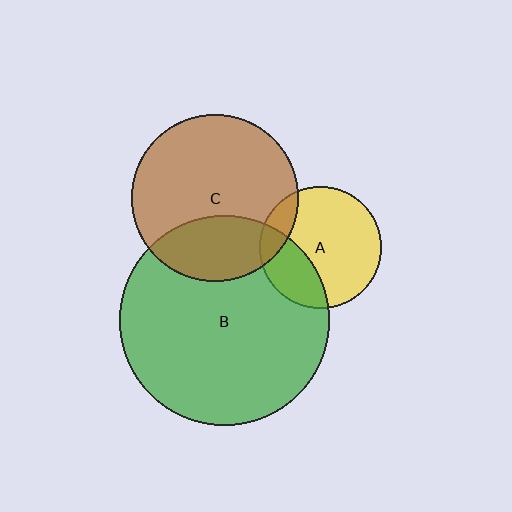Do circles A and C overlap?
Yes.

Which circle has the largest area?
Circle B (green).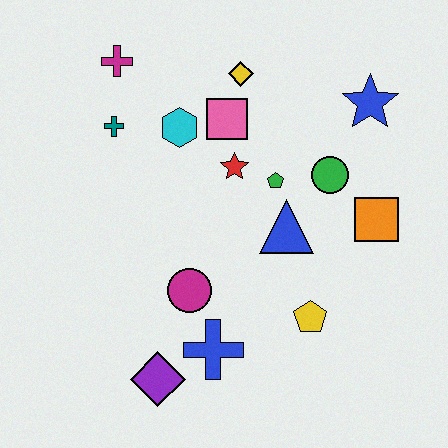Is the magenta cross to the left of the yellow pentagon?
Yes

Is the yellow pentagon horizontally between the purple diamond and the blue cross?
No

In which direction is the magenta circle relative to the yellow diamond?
The magenta circle is below the yellow diamond.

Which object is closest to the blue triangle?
The green pentagon is closest to the blue triangle.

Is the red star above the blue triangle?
Yes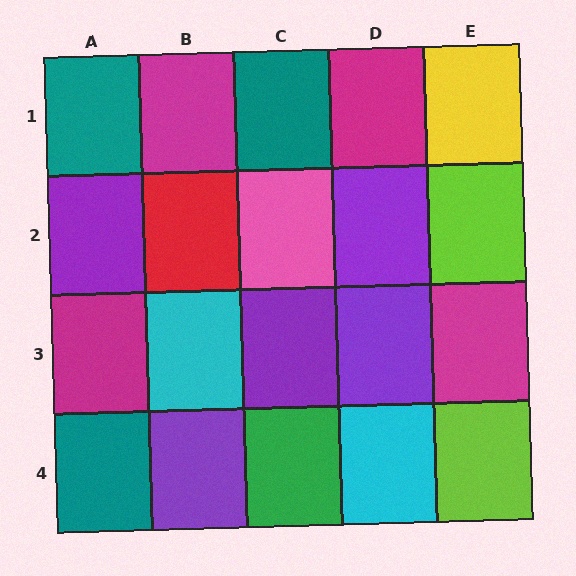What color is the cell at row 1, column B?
Magenta.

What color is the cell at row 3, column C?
Purple.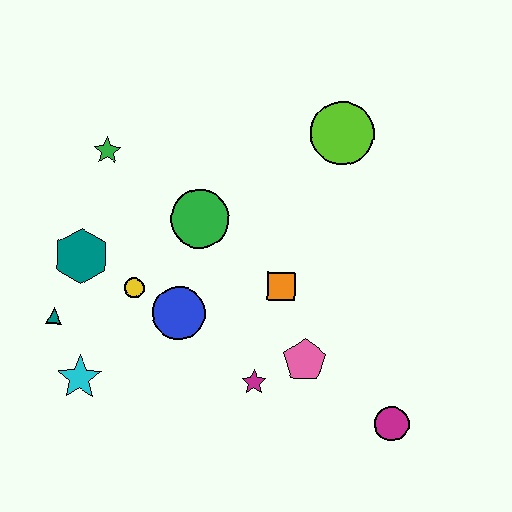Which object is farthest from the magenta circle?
The green star is farthest from the magenta circle.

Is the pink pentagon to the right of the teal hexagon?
Yes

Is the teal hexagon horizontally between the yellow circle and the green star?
No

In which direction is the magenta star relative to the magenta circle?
The magenta star is to the left of the magenta circle.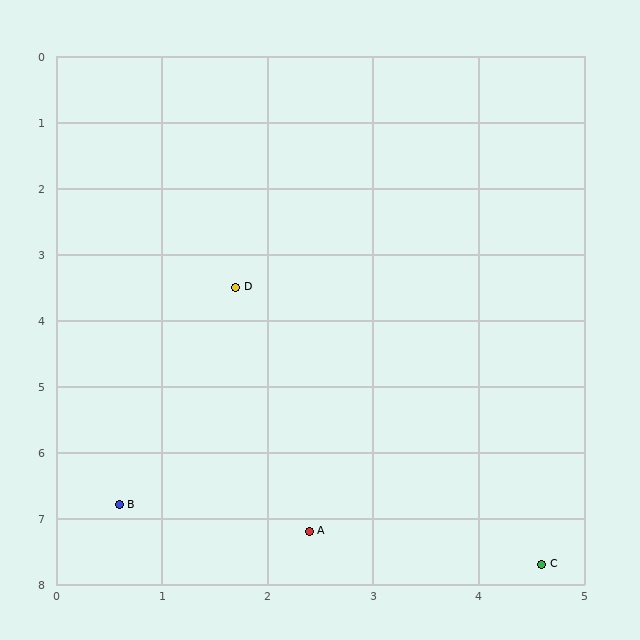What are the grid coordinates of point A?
Point A is at approximately (2.4, 7.2).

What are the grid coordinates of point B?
Point B is at approximately (0.6, 6.8).